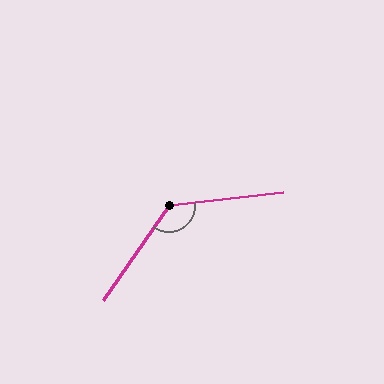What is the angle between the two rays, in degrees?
Approximately 132 degrees.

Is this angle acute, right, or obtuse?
It is obtuse.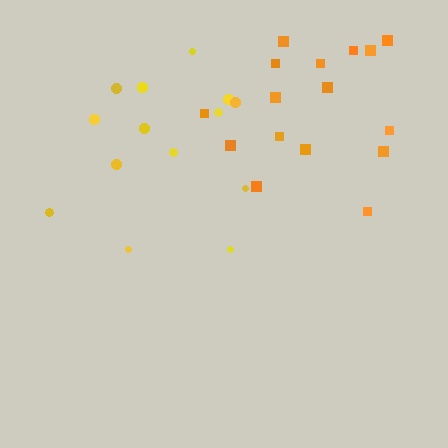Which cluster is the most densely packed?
Yellow.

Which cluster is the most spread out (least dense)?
Orange.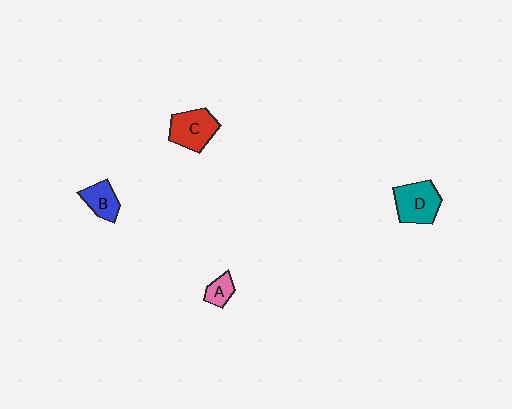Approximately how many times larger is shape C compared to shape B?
Approximately 1.5 times.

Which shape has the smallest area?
Shape A (pink).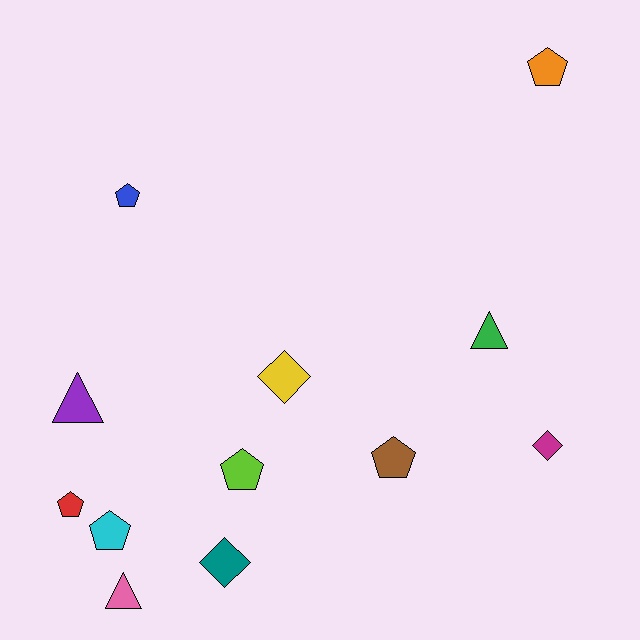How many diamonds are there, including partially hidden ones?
There are 3 diamonds.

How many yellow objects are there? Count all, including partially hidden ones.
There is 1 yellow object.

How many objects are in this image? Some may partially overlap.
There are 12 objects.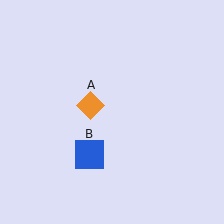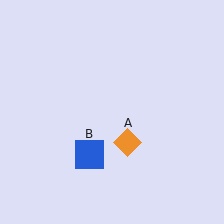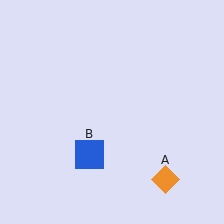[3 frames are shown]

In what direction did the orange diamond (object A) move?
The orange diamond (object A) moved down and to the right.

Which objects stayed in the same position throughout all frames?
Blue square (object B) remained stationary.